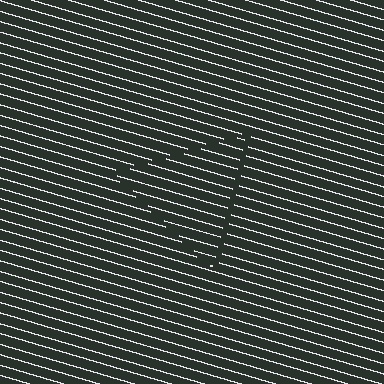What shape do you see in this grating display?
An illusory triangle. The interior of the shape contains the same grating, shifted by half a period — the contour is defined by the phase discontinuity where line-ends from the inner and outer gratings abut.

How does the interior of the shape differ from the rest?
The interior of the shape contains the same grating, shifted by half a period — the contour is defined by the phase discontinuity where line-ends from the inner and outer gratings abut.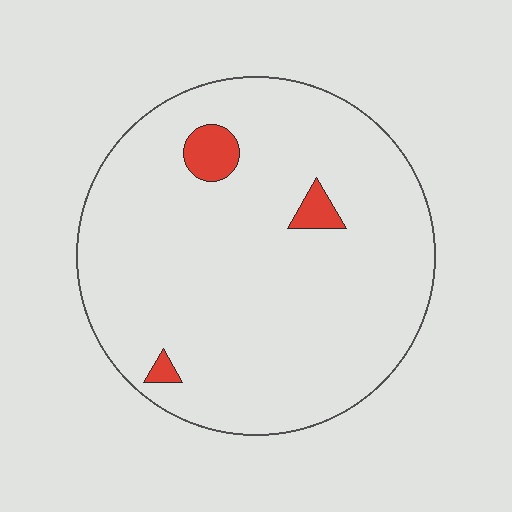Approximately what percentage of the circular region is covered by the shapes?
Approximately 5%.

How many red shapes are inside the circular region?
3.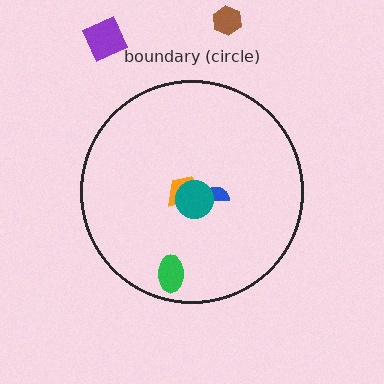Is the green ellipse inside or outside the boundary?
Inside.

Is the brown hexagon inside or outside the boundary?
Outside.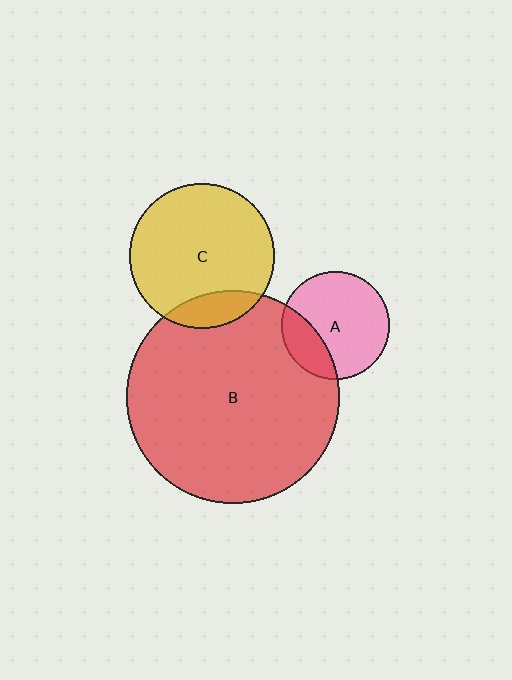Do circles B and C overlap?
Yes.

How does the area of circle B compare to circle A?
Approximately 3.9 times.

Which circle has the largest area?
Circle B (red).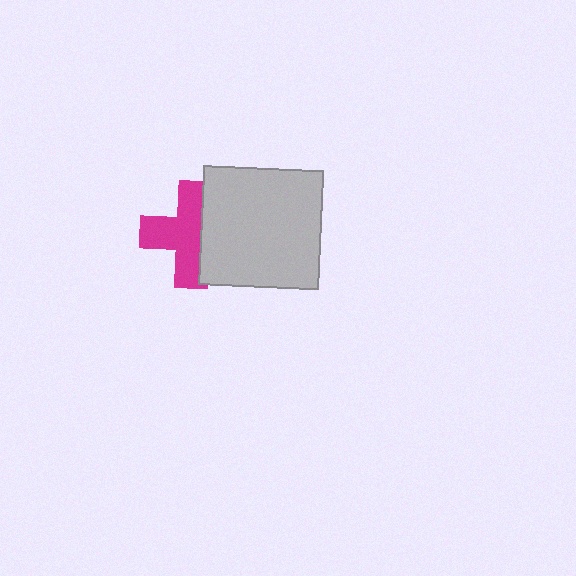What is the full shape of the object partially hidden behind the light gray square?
The partially hidden object is a magenta cross.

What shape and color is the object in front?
The object in front is a light gray square.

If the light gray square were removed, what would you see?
You would see the complete magenta cross.